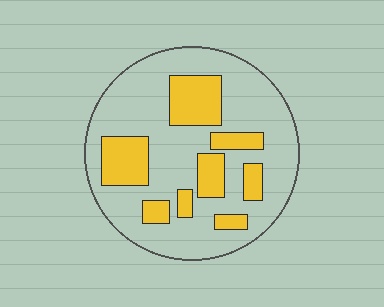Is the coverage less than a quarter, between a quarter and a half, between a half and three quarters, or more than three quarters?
Between a quarter and a half.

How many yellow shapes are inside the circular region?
8.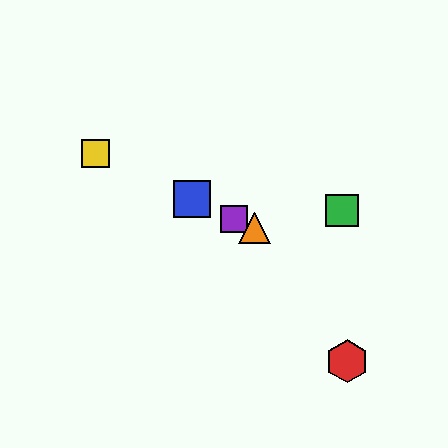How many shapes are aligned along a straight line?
4 shapes (the blue square, the yellow square, the purple square, the orange triangle) are aligned along a straight line.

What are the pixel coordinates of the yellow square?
The yellow square is at (96, 154).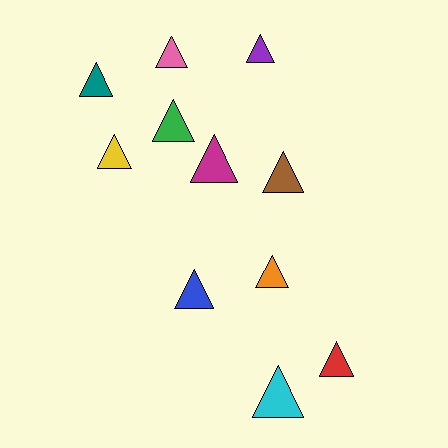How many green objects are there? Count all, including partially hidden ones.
There is 1 green object.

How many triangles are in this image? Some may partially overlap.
There are 11 triangles.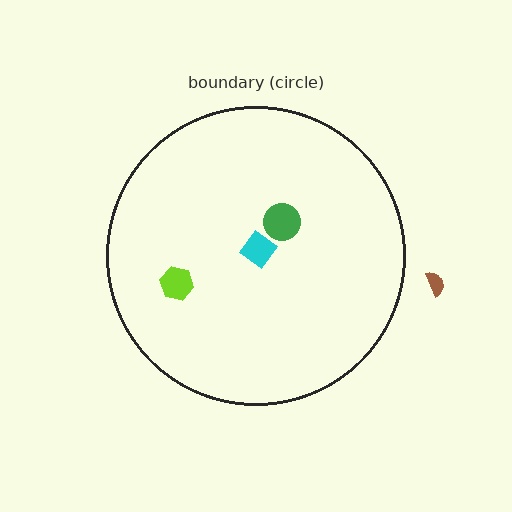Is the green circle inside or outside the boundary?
Inside.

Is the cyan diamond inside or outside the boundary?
Inside.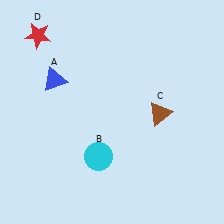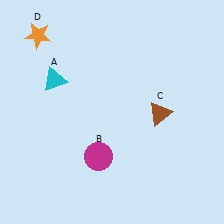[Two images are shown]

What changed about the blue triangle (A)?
In Image 1, A is blue. In Image 2, it changed to cyan.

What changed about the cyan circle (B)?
In Image 1, B is cyan. In Image 2, it changed to magenta.